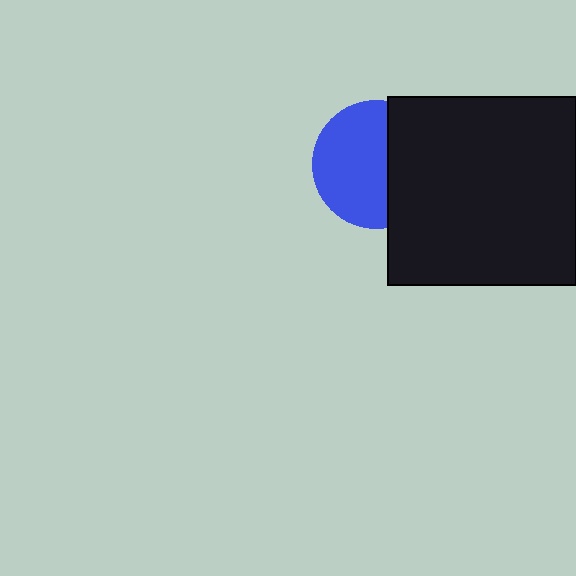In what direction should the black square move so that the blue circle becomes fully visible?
The black square should move right. That is the shortest direction to clear the overlap and leave the blue circle fully visible.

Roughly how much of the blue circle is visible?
About half of it is visible (roughly 61%).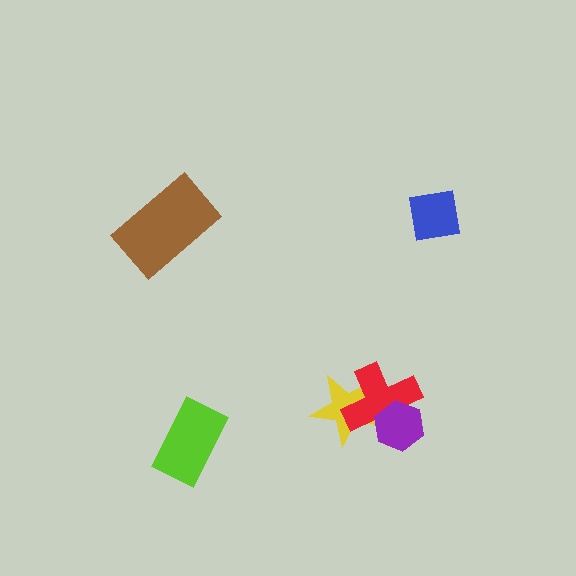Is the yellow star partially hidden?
Yes, it is partially covered by another shape.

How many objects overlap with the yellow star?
2 objects overlap with the yellow star.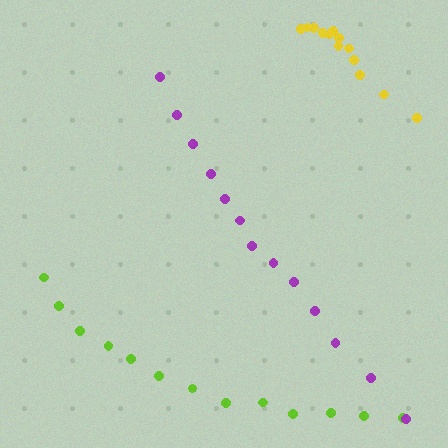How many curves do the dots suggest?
There are 3 distinct paths.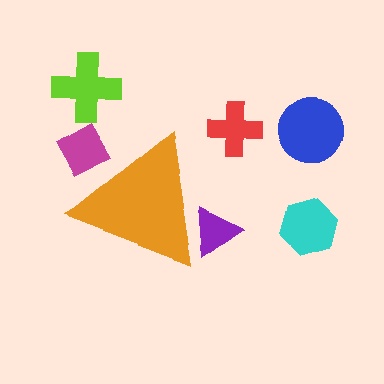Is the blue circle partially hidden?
No, the blue circle is fully visible.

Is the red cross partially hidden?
No, the red cross is fully visible.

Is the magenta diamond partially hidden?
Yes, the magenta diamond is partially hidden behind the orange triangle.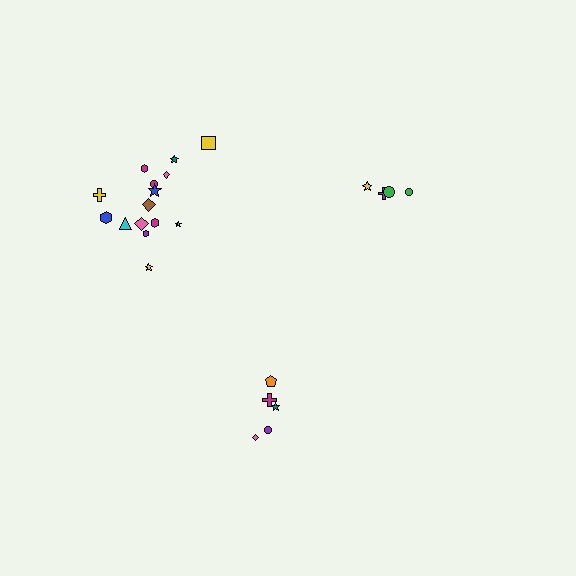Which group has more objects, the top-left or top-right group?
The top-left group.